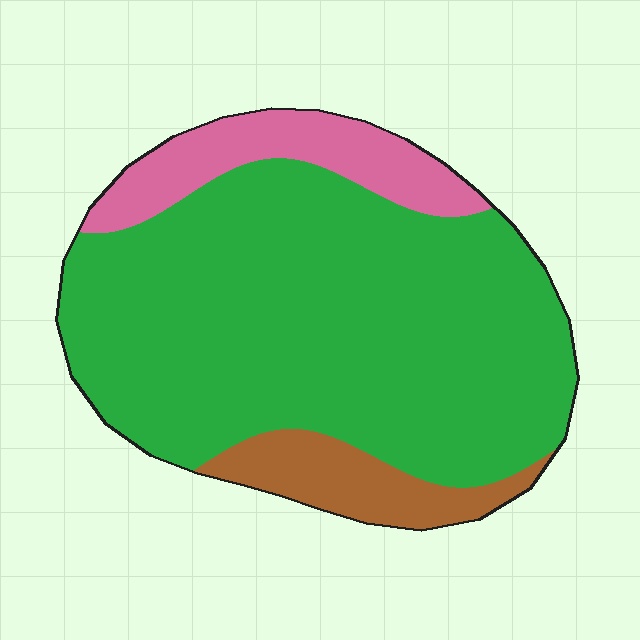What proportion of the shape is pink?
Pink takes up about one eighth (1/8) of the shape.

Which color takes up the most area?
Green, at roughly 75%.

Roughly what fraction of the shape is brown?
Brown covers about 10% of the shape.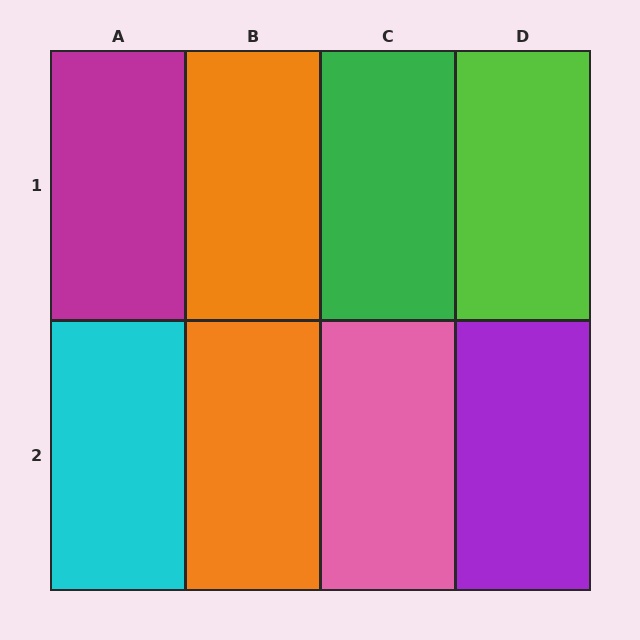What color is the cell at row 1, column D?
Lime.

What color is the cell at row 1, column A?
Magenta.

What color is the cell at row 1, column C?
Green.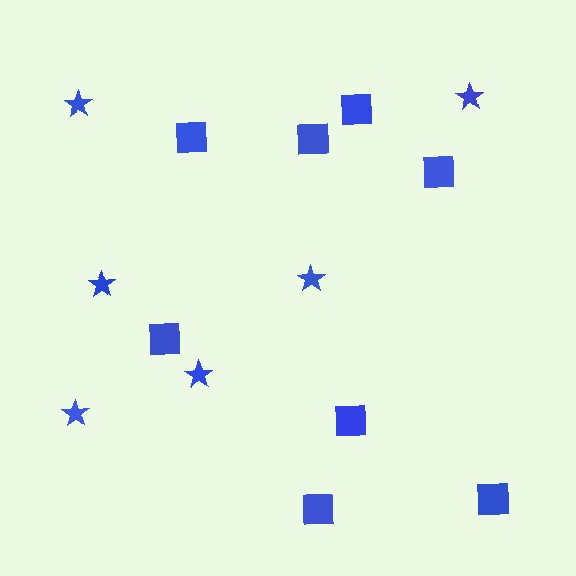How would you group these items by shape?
There are 2 groups: one group of squares (8) and one group of stars (6).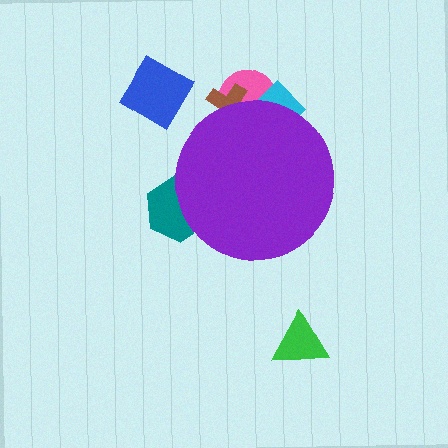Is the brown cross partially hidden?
Yes, the brown cross is partially hidden behind the purple circle.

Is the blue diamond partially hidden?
No, the blue diamond is fully visible.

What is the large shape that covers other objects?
A purple circle.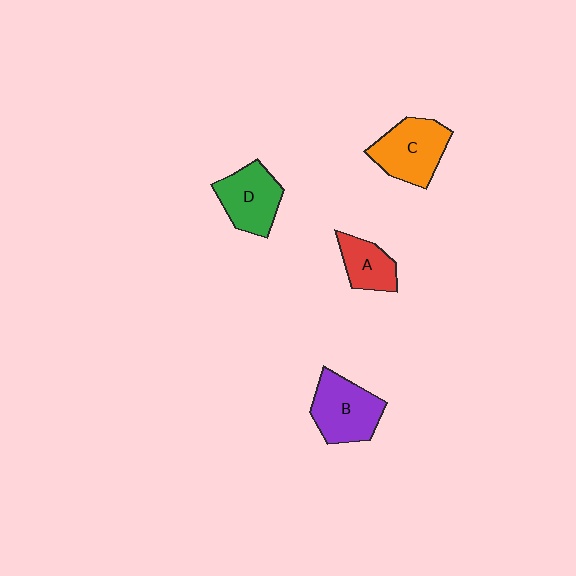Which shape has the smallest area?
Shape A (red).